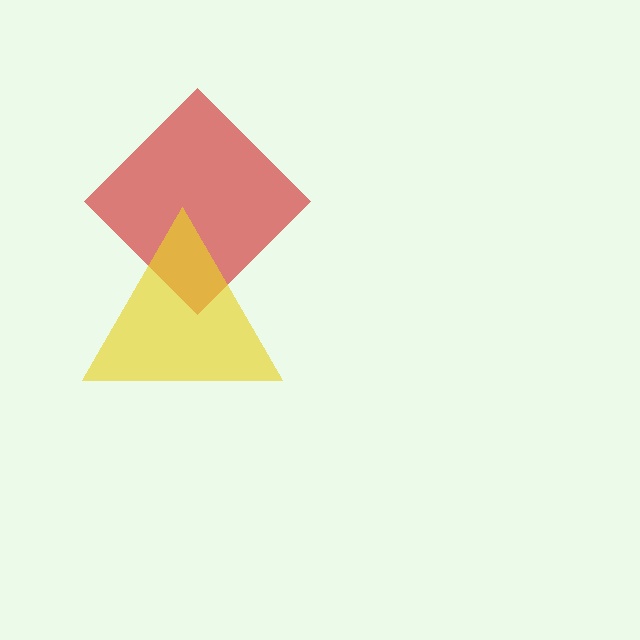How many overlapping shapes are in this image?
There are 2 overlapping shapes in the image.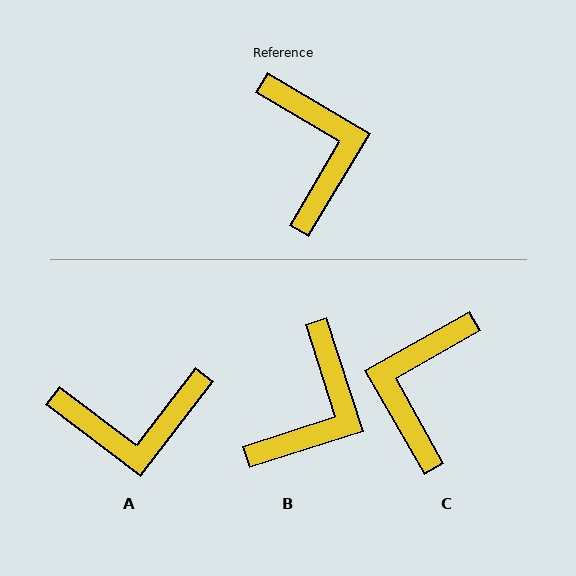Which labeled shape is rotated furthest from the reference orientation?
C, about 150 degrees away.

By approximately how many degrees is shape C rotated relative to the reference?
Approximately 150 degrees counter-clockwise.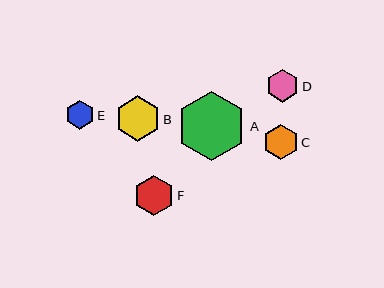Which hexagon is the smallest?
Hexagon E is the smallest with a size of approximately 29 pixels.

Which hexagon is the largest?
Hexagon A is the largest with a size of approximately 70 pixels.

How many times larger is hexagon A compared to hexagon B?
Hexagon A is approximately 1.5 times the size of hexagon B.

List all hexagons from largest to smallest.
From largest to smallest: A, B, F, C, D, E.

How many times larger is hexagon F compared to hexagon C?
Hexagon F is approximately 1.2 times the size of hexagon C.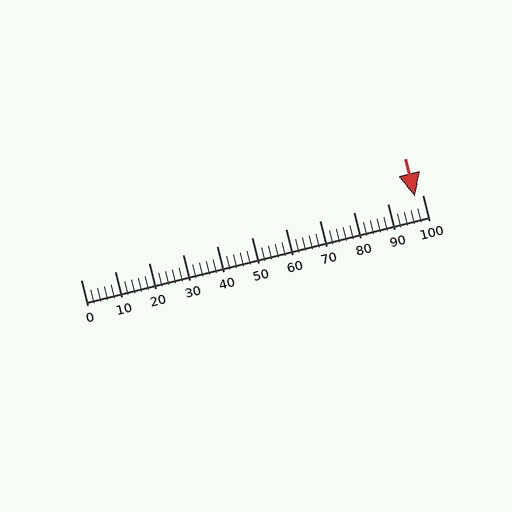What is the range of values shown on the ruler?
The ruler shows values from 0 to 100.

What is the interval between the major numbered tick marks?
The major tick marks are spaced 10 units apart.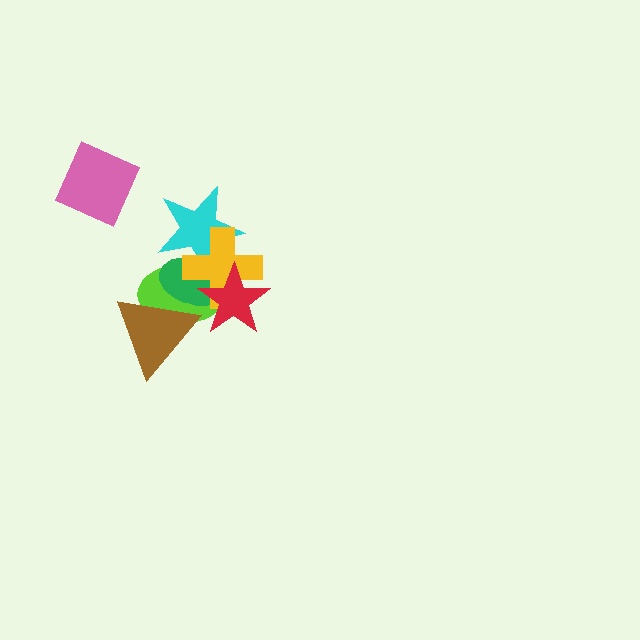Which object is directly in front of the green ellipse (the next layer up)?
The cyan star is directly in front of the green ellipse.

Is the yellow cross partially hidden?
Yes, it is partially covered by another shape.